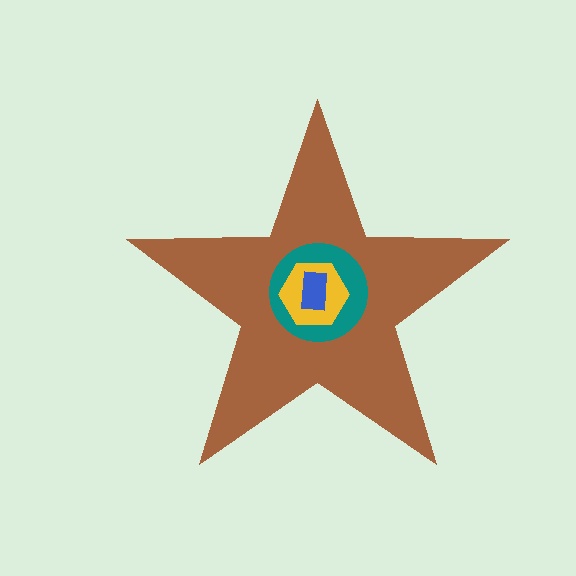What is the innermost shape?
The blue rectangle.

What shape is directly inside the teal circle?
The yellow hexagon.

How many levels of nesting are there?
4.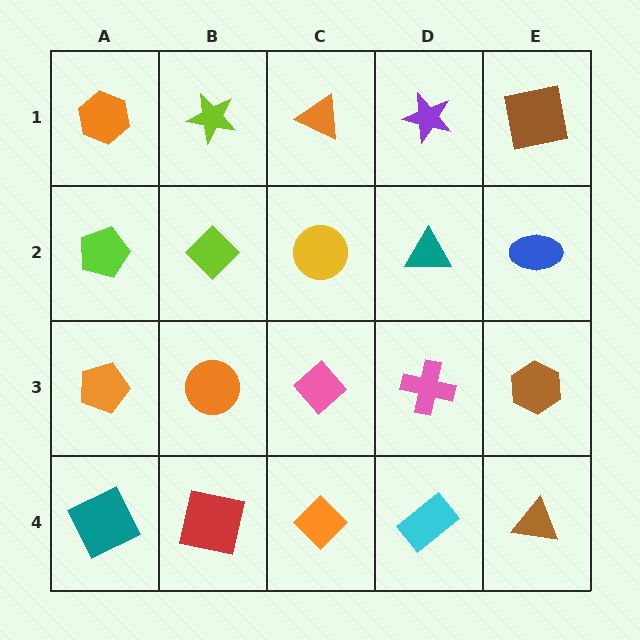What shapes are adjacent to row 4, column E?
A brown hexagon (row 3, column E), a cyan rectangle (row 4, column D).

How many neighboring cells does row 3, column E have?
3.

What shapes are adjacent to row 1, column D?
A teal triangle (row 2, column D), an orange triangle (row 1, column C), a brown square (row 1, column E).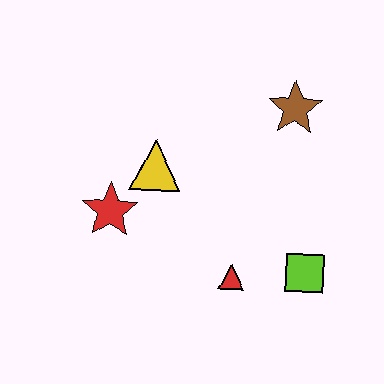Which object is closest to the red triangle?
The lime square is closest to the red triangle.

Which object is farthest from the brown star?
The red star is farthest from the brown star.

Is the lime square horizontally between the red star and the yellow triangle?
No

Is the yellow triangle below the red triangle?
No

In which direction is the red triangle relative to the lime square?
The red triangle is to the left of the lime square.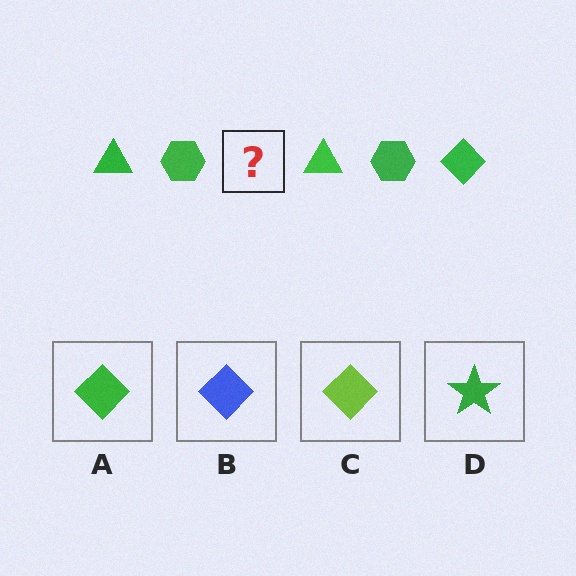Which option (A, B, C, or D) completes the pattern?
A.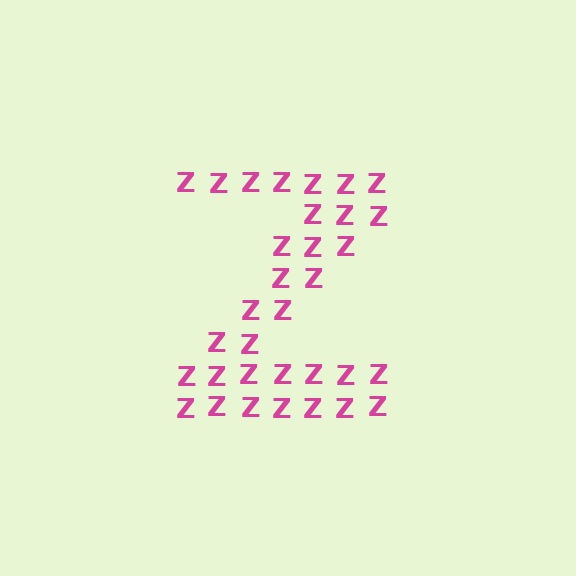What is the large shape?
The large shape is the letter Z.